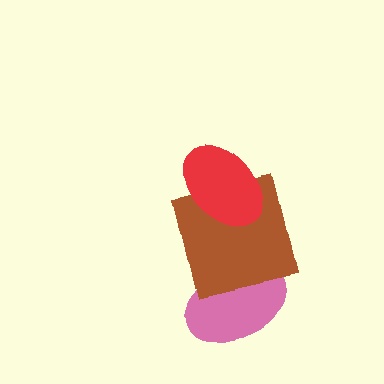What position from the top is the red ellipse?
The red ellipse is 1st from the top.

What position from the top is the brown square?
The brown square is 2nd from the top.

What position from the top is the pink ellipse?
The pink ellipse is 3rd from the top.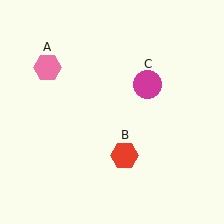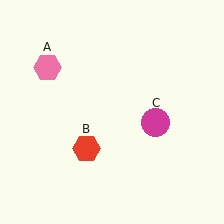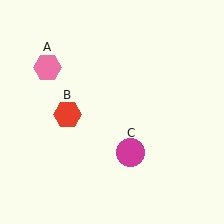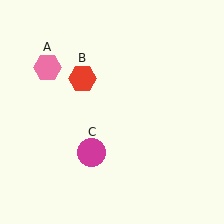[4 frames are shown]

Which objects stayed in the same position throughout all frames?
Pink hexagon (object A) remained stationary.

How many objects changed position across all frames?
2 objects changed position: red hexagon (object B), magenta circle (object C).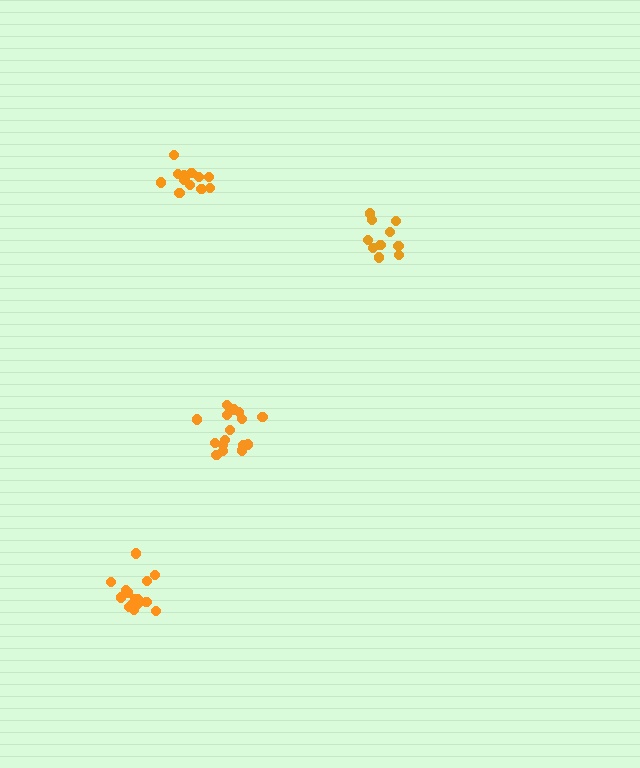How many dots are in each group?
Group 1: 15 dots, Group 2: 16 dots, Group 3: 10 dots, Group 4: 12 dots (53 total).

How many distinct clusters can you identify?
There are 4 distinct clusters.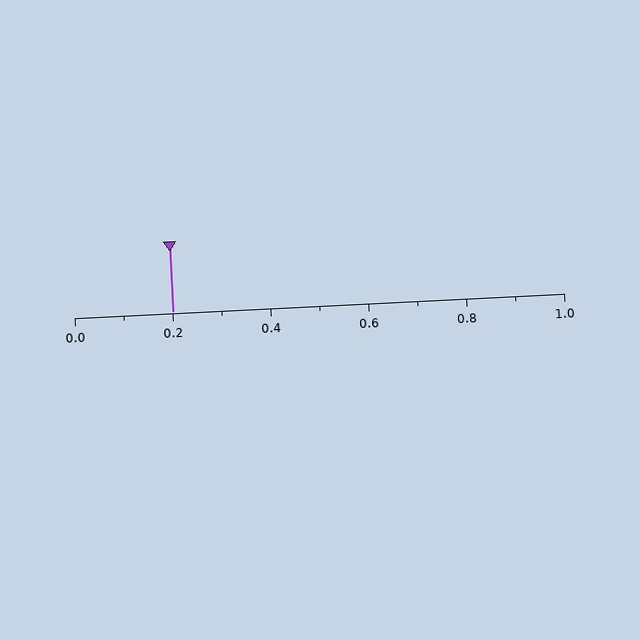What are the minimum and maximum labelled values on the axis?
The axis runs from 0.0 to 1.0.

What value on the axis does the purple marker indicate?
The marker indicates approximately 0.2.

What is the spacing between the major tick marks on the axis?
The major ticks are spaced 0.2 apart.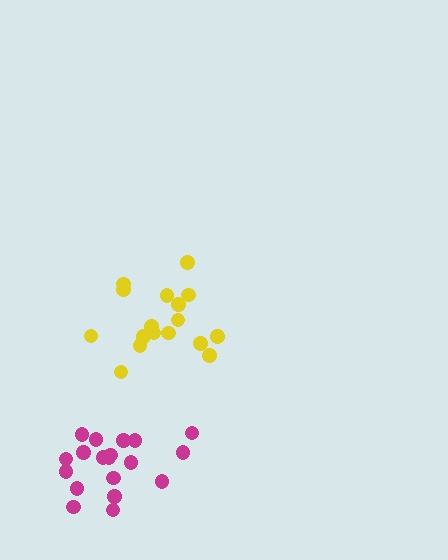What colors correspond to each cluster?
The clusters are colored: yellow, magenta.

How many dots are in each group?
Group 1: 17 dots, Group 2: 19 dots (36 total).